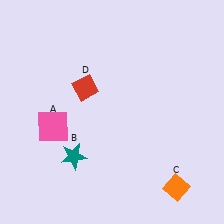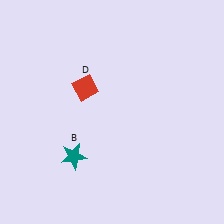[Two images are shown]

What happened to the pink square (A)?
The pink square (A) was removed in Image 2. It was in the bottom-left area of Image 1.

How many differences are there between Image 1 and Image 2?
There are 2 differences between the two images.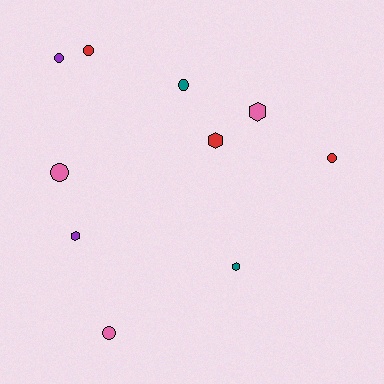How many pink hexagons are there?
There is 1 pink hexagon.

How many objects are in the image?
There are 10 objects.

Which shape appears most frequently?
Circle, with 6 objects.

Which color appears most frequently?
Pink, with 3 objects.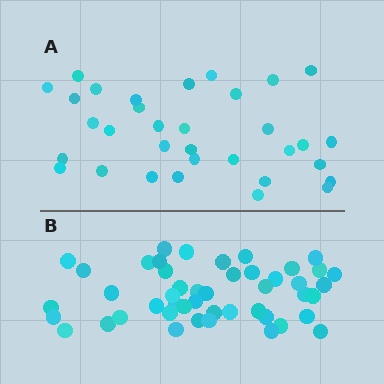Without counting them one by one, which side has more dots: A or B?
Region B (the bottom region) has more dots.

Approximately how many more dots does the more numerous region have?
Region B has approximately 15 more dots than region A.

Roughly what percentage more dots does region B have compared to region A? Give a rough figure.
About 40% more.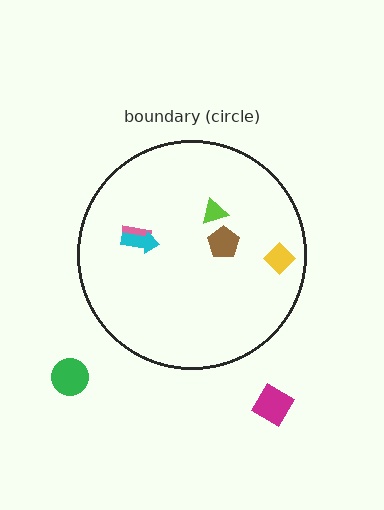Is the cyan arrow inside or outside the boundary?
Inside.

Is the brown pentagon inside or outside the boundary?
Inside.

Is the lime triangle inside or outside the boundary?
Inside.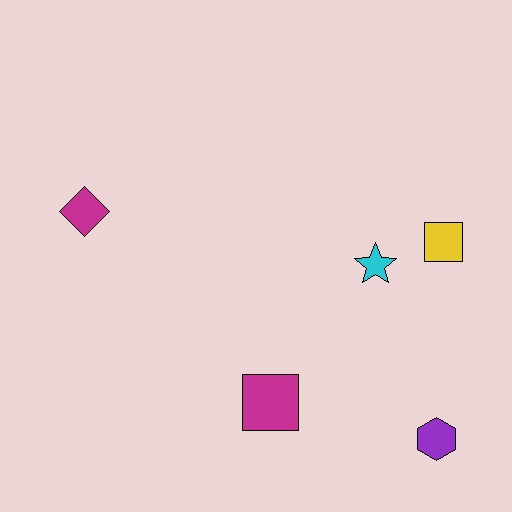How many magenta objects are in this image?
There are 2 magenta objects.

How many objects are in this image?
There are 5 objects.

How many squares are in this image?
There are 2 squares.